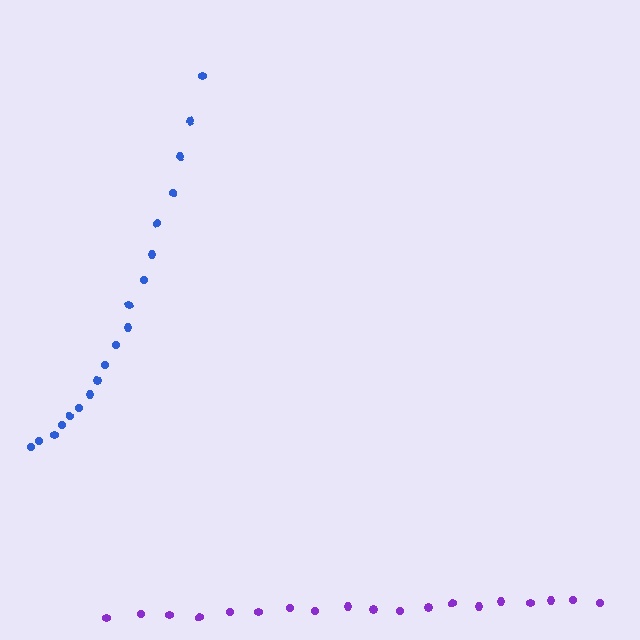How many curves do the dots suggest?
There are 2 distinct paths.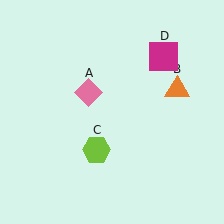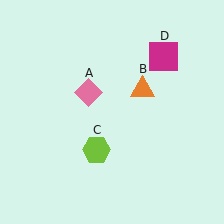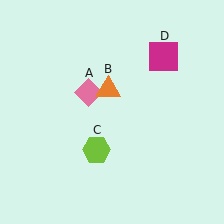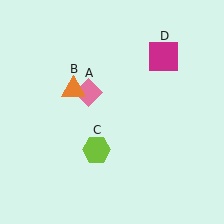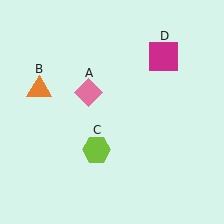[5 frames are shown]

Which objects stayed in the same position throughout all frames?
Pink diamond (object A) and lime hexagon (object C) and magenta square (object D) remained stationary.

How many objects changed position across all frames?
1 object changed position: orange triangle (object B).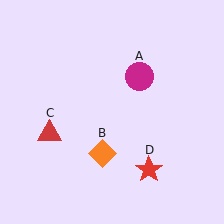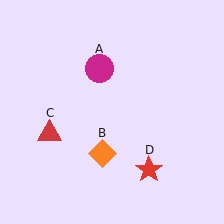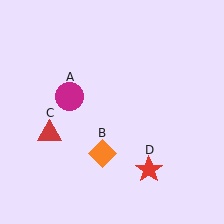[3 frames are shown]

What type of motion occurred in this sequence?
The magenta circle (object A) rotated counterclockwise around the center of the scene.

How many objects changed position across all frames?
1 object changed position: magenta circle (object A).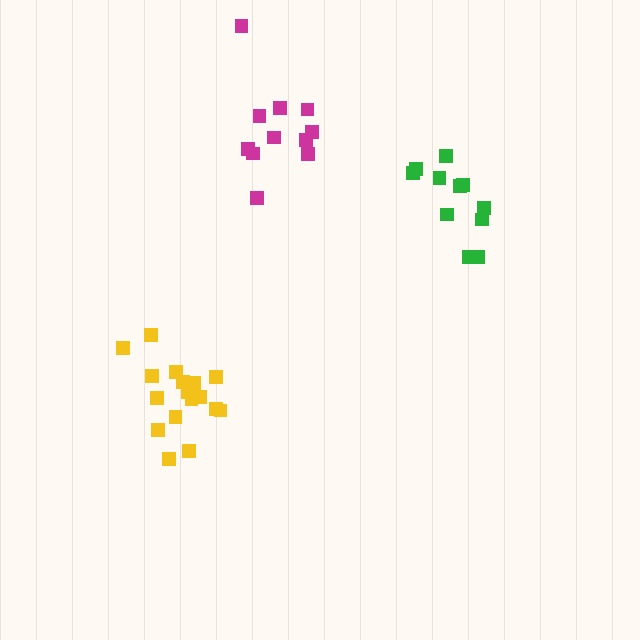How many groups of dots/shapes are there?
There are 3 groups.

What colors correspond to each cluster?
The clusters are colored: green, yellow, magenta.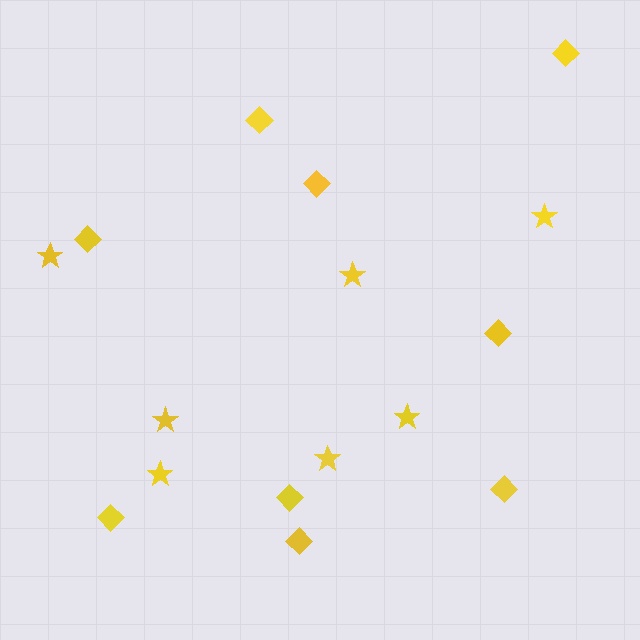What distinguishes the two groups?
There are 2 groups: one group of diamonds (9) and one group of stars (7).